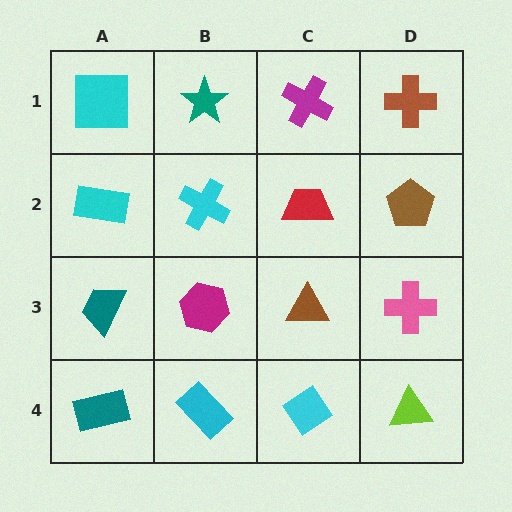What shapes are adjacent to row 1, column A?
A cyan rectangle (row 2, column A), a teal star (row 1, column B).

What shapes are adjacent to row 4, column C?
A brown triangle (row 3, column C), a cyan rectangle (row 4, column B), a lime triangle (row 4, column D).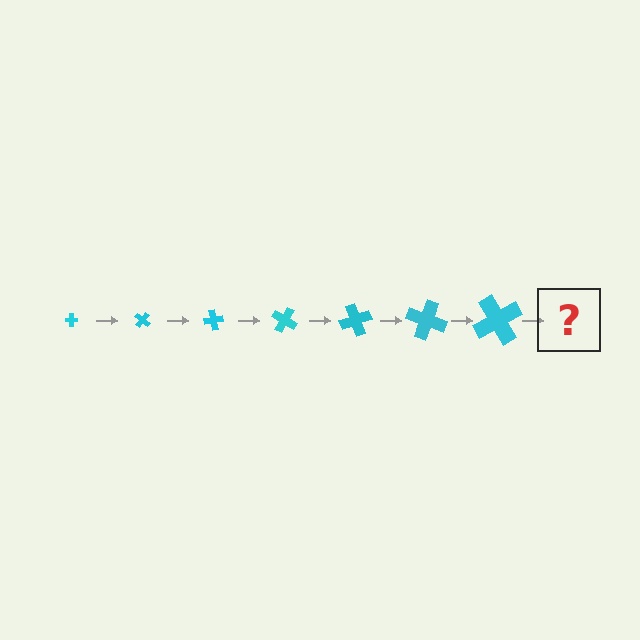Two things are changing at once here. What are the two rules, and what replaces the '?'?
The two rules are that the cross grows larger each step and it rotates 40 degrees each step. The '?' should be a cross, larger than the previous one and rotated 280 degrees from the start.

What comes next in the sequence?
The next element should be a cross, larger than the previous one and rotated 280 degrees from the start.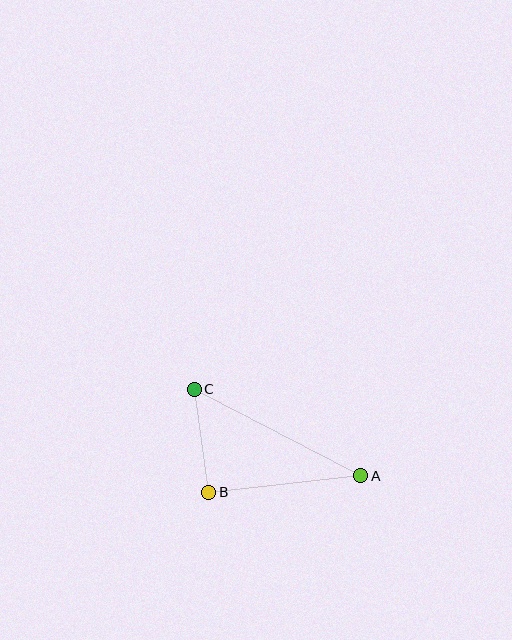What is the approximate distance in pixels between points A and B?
The distance between A and B is approximately 153 pixels.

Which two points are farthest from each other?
Points A and C are farthest from each other.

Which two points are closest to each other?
Points B and C are closest to each other.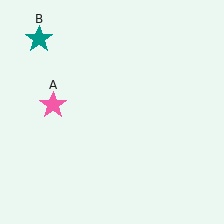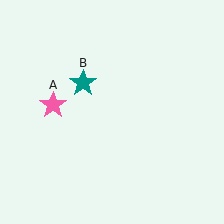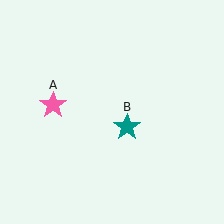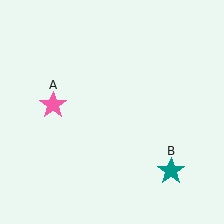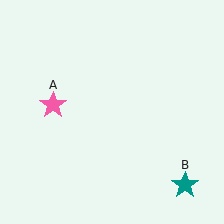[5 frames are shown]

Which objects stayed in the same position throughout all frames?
Pink star (object A) remained stationary.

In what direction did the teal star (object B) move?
The teal star (object B) moved down and to the right.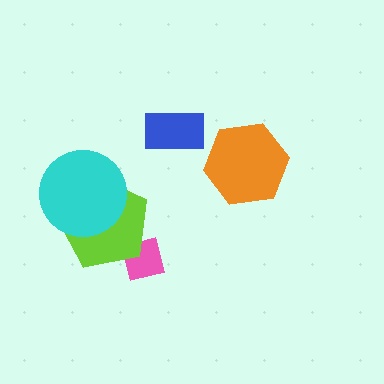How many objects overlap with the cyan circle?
1 object overlaps with the cyan circle.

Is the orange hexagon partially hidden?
No, no other shape covers it.